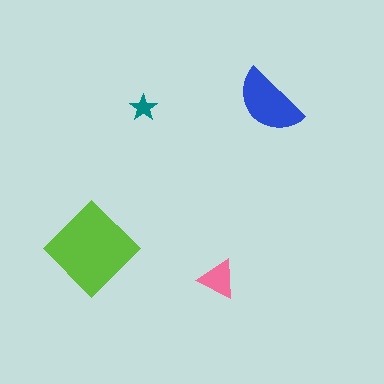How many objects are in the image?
There are 4 objects in the image.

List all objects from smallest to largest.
The teal star, the pink triangle, the blue semicircle, the lime diamond.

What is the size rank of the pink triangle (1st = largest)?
3rd.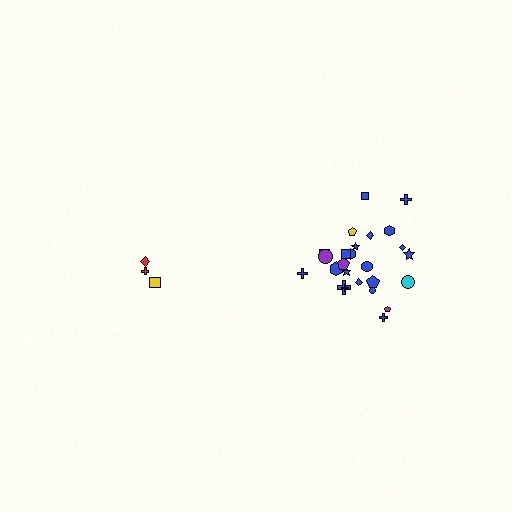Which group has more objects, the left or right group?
The right group.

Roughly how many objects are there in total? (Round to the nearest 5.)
Roughly 30 objects in total.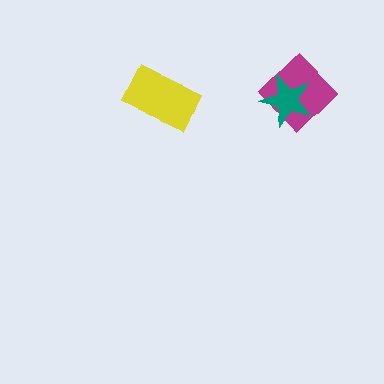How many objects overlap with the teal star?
1 object overlaps with the teal star.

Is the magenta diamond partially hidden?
Yes, it is partially covered by another shape.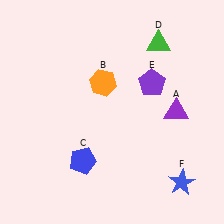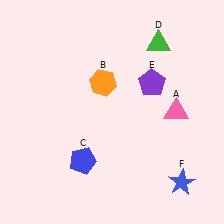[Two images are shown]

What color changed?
The triangle (A) changed from purple in Image 1 to pink in Image 2.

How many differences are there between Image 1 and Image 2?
There is 1 difference between the two images.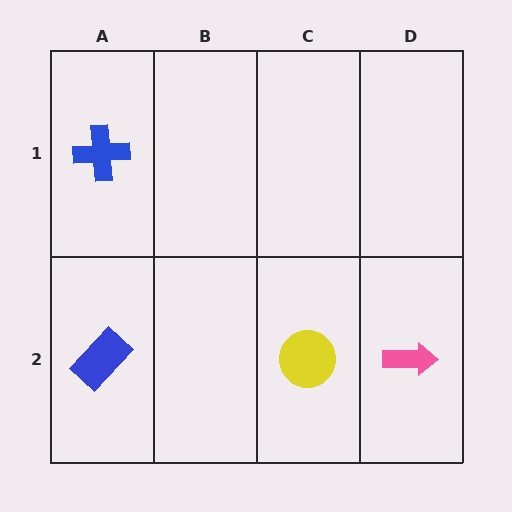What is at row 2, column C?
A yellow circle.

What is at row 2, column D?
A pink arrow.